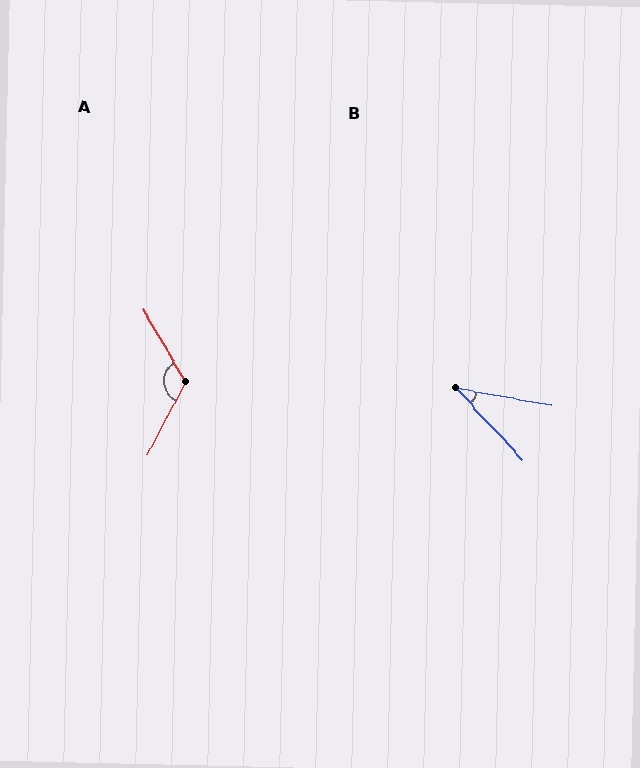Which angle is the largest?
A, at approximately 122 degrees.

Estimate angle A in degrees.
Approximately 122 degrees.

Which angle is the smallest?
B, at approximately 37 degrees.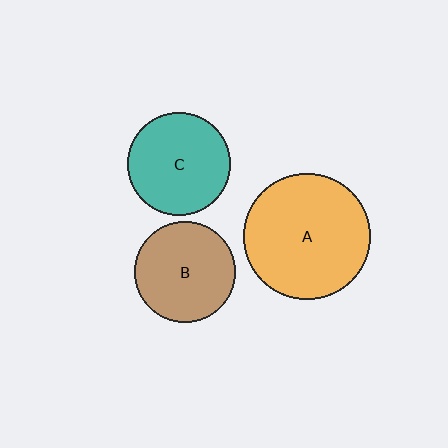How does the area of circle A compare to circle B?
Approximately 1.6 times.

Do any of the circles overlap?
No, none of the circles overlap.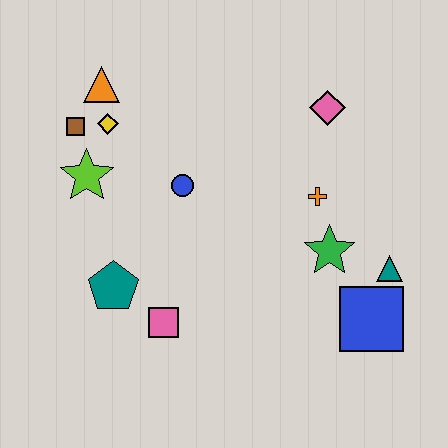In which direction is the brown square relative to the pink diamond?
The brown square is to the left of the pink diamond.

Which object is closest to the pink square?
The teal pentagon is closest to the pink square.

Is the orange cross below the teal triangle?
No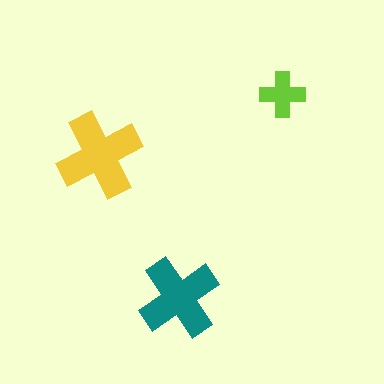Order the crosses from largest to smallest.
the yellow one, the teal one, the lime one.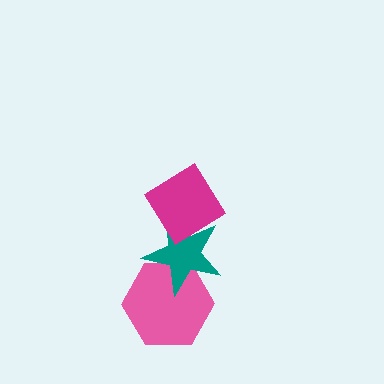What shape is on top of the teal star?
The magenta diamond is on top of the teal star.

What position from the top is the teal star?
The teal star is 2nd from the top.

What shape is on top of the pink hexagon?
The teal star is on top of the pink hexagon.